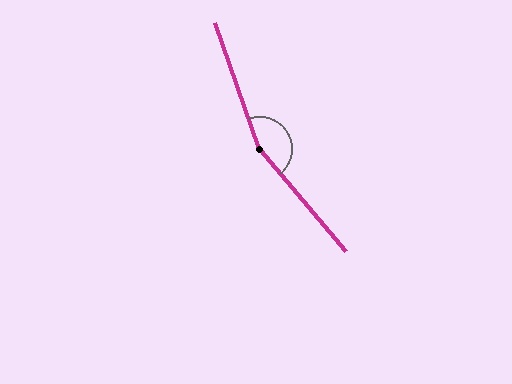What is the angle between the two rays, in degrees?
Approximately 160 degrees.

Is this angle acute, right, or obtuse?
It is obtuse.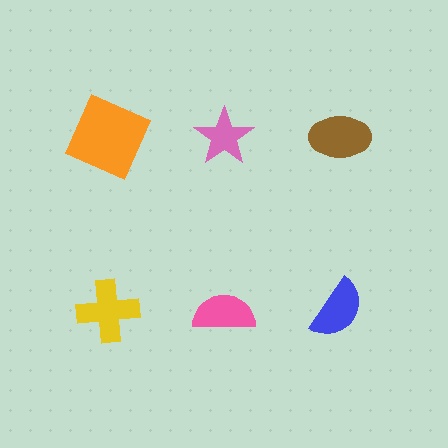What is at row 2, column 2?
A pink semicircle.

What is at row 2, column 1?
A yellow cross.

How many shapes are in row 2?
3 shapes.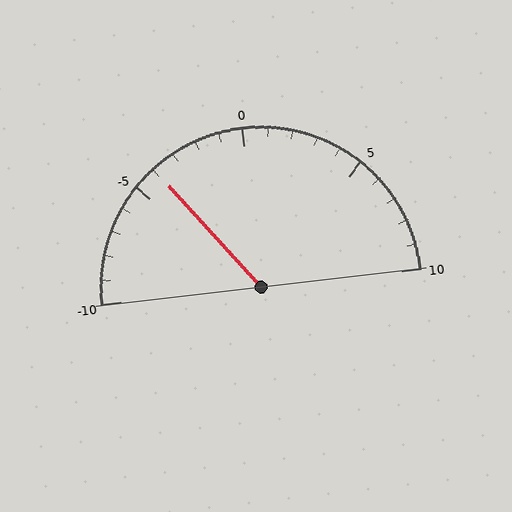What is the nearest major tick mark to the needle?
The nearest major tick mark is -5.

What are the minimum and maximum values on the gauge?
The gauge ranges from -10 to 10.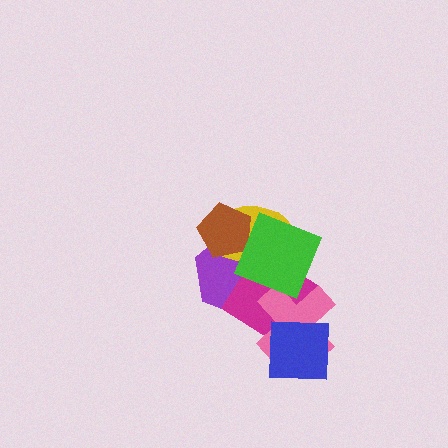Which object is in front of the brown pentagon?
The green diamond is in front of the brown pentagon.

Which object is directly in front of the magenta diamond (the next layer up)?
The pink cross is directly in front of the magenta diamond.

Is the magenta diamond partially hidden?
Yes, it is partially covered by another shape.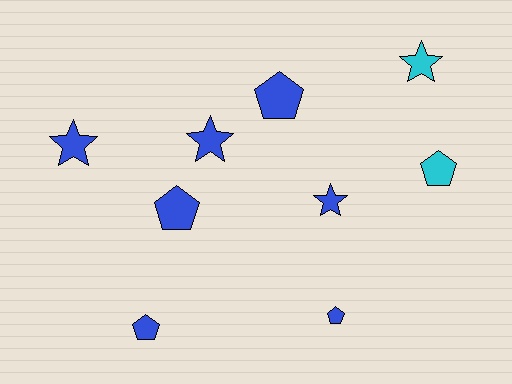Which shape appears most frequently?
Pentagon, with 5 objects.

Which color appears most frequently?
Blue, with 7 objects.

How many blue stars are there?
There are 3 blue stars.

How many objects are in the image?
There are 9 objects.